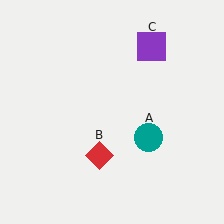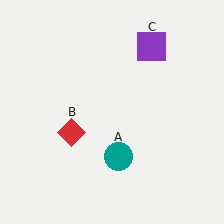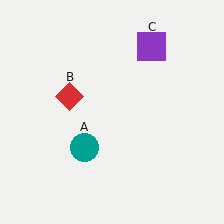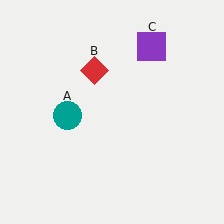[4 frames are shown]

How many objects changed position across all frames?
2 objects changed position: teal circle (object A), red diamond (object B).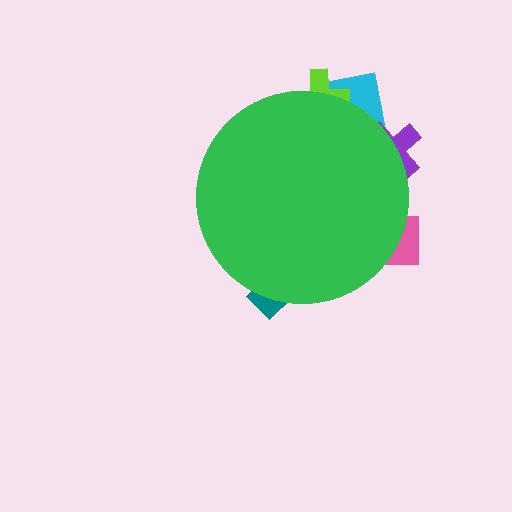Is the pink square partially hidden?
Yes, the pink square is partially hidden behind the green circle.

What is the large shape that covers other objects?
A green circle.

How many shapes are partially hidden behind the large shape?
5 shapes are partially hidden.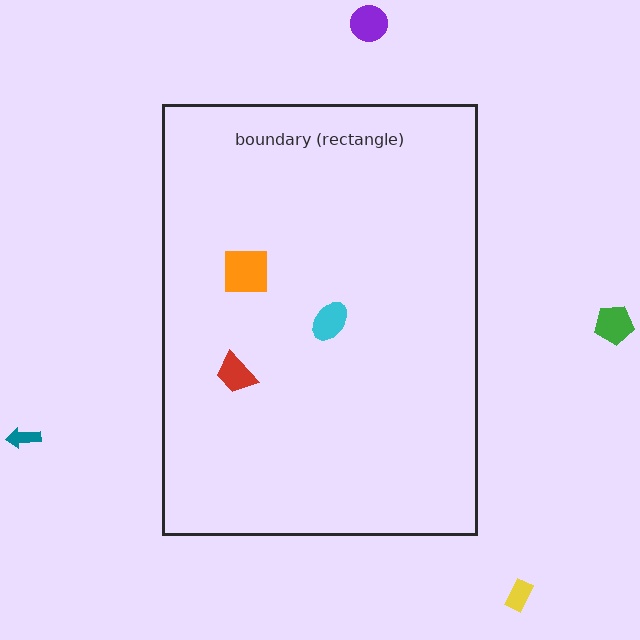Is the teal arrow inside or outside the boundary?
Outside.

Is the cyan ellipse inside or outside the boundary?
Inside.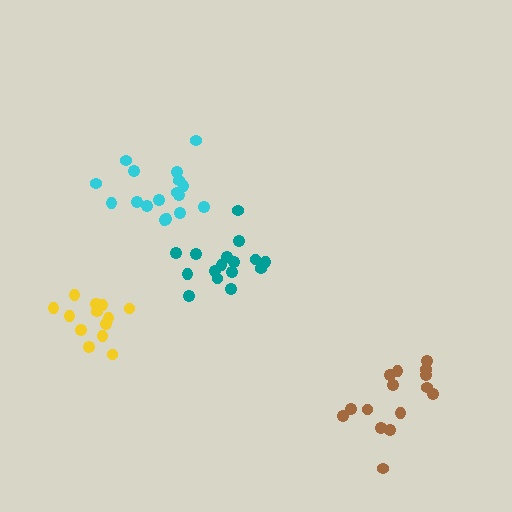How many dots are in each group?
Group 1: 17 dots, Group 2: 16 dots, Group 3: 13 dots, Group 4: 15 dots (61 total).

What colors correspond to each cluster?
The clusters are colored: cyan, teal, yellow, brown.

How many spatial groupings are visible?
There are 4 spatial groupings.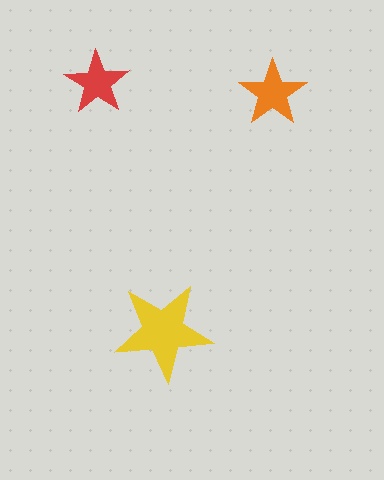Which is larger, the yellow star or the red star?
The yellow one.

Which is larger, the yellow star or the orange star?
The yellow one.